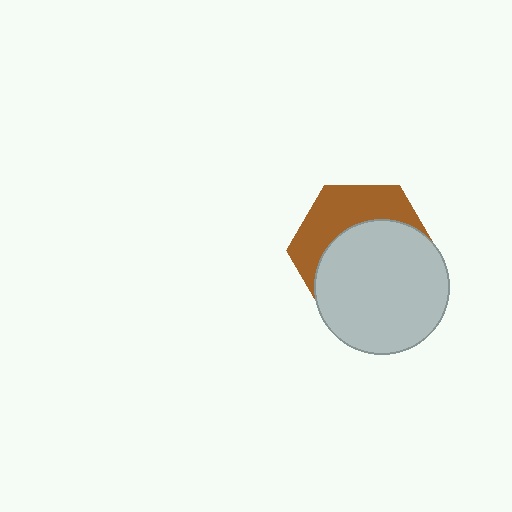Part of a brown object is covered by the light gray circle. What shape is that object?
It is a hexagon.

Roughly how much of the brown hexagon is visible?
A small part of it is visible (roughly 38%).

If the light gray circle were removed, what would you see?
You would see the complete brown hexagon.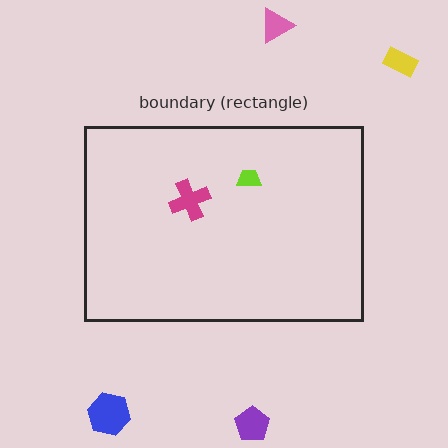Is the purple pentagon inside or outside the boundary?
Outside.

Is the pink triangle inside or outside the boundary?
Outside.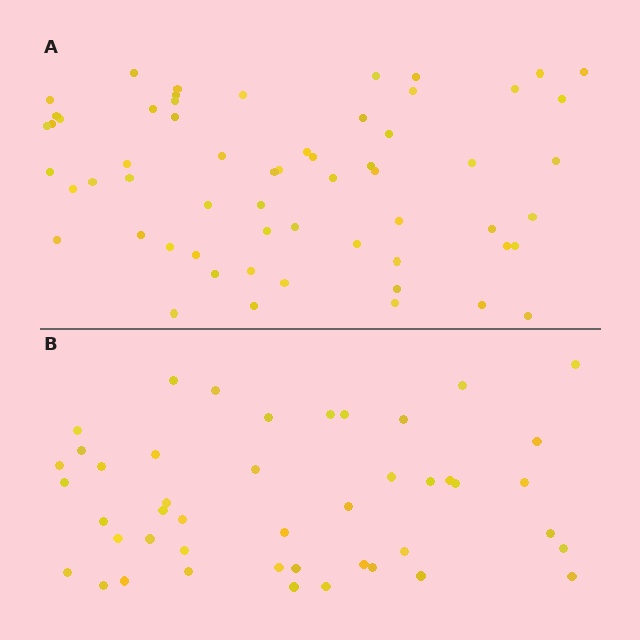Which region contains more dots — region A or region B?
Region A (the top region) has more dots.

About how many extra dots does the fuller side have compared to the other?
Region A has approximately 15 more dots than region B.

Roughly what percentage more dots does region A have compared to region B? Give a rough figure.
About 35% more.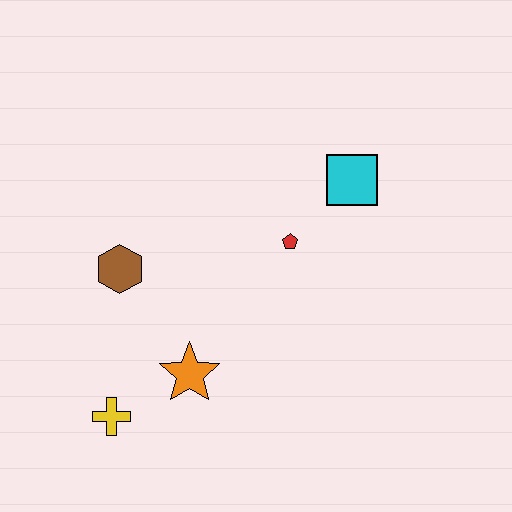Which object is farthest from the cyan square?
The yellow cross is farthest from the cyan square.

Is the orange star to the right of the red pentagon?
No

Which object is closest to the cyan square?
The red pentagon is closest to the cyan square.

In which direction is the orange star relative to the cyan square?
The orange star is below the cyan square.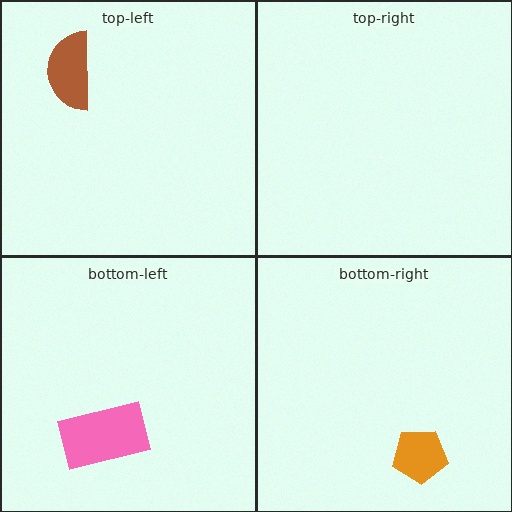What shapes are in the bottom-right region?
The orange pentagon.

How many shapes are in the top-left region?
1.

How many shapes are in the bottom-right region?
1.